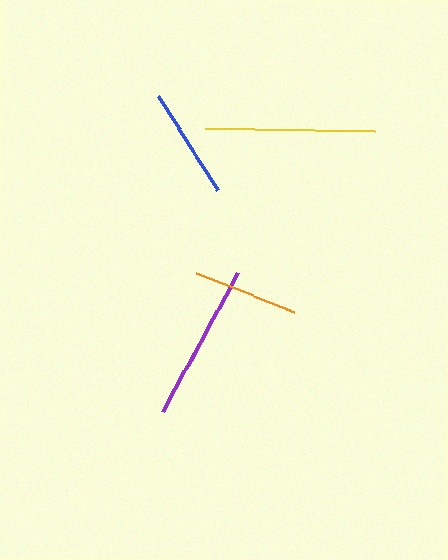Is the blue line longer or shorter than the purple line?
The purple line is longer than the blue line.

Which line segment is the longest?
The yellow line is the longest at approximately 170 pixels.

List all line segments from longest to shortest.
From longest to shortest: yellow, purple, blue, orange.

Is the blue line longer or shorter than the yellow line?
The yellow line is longer than the blue line.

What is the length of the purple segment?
The purple segment is approximately 158 pixels long.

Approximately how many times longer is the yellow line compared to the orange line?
The yellow line is approximately 1.6 times the length of the orange line.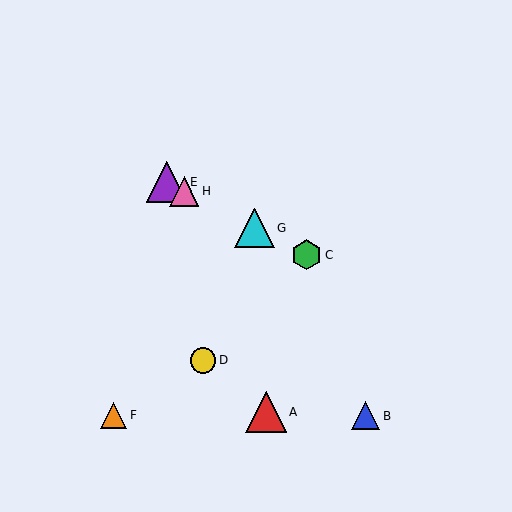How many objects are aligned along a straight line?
4 objects (C, E, G, H) are aligned along a straight line.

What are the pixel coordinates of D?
Object D is at (203, 360).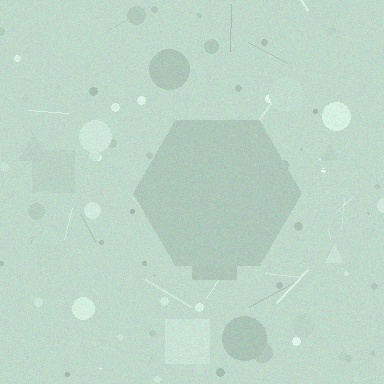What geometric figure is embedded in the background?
A hexagon is embedded in the background.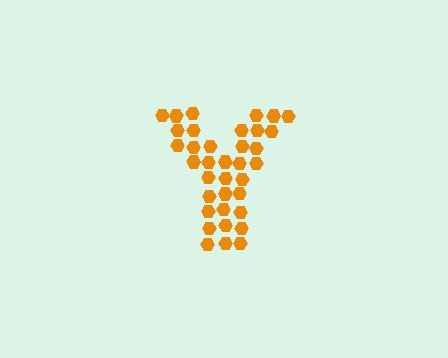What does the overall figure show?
The overall figure shows the letter Y.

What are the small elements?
The small elements are hexagons.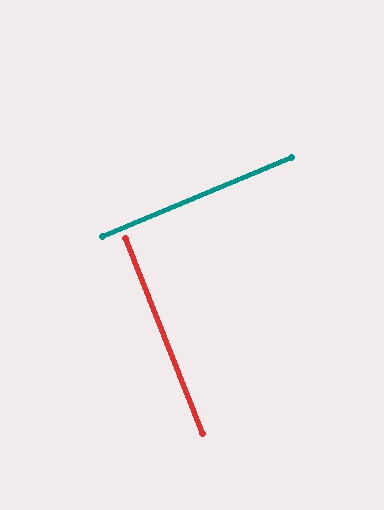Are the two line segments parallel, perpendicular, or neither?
Perpendicular — they meet at approximately 89°.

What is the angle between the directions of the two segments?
Approximately 89 degrees.